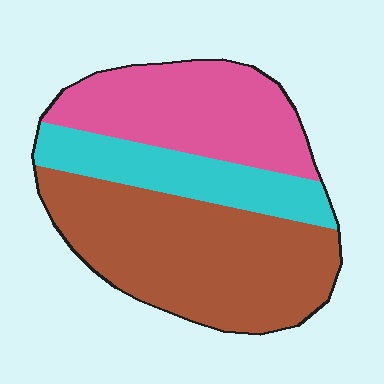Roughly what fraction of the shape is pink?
Pink covers about 30% of the shape.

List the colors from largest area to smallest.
From largest to smallest: brown, pink, cyan.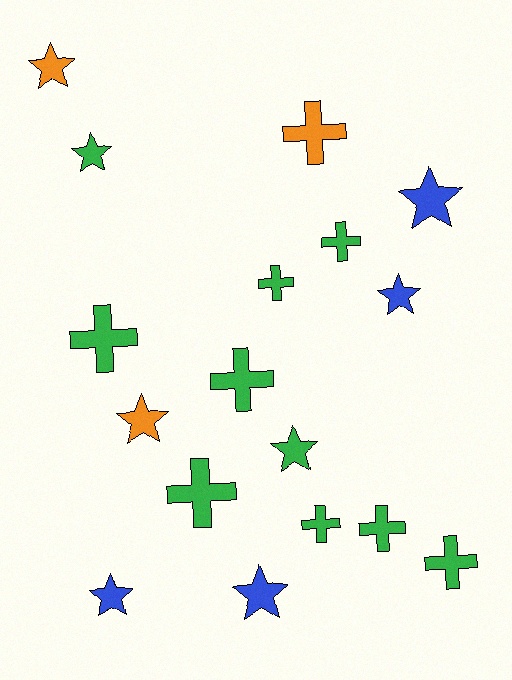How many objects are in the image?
There are 17 objects.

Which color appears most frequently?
Green, with 10 objects.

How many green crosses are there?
There are 8 green crosses.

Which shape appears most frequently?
Cross, with 9 objects.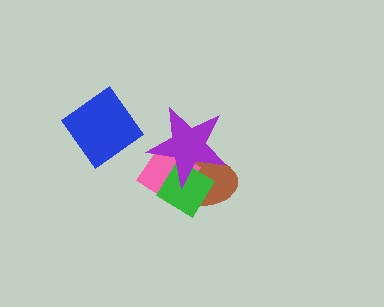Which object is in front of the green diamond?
The purple star is in front of the green diamond.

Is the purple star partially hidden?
No, no other shape covers it.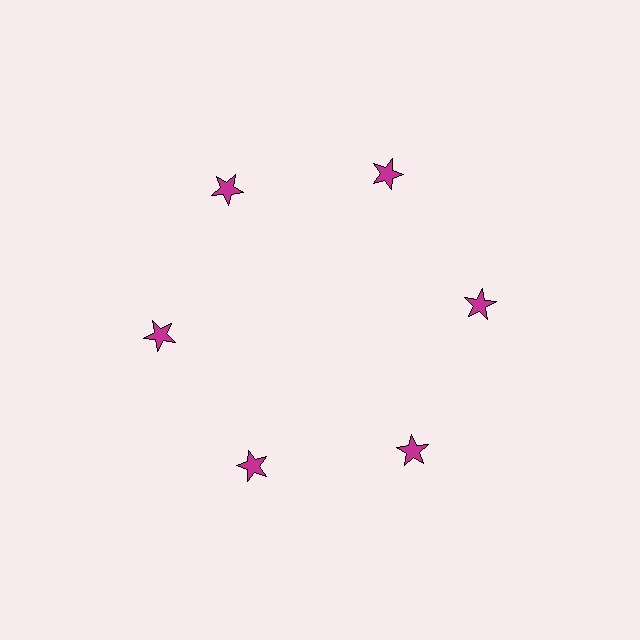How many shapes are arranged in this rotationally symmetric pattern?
There are 6 shapes, arranged in 6 groups of 1.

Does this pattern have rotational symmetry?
Yes, this pattern has 6-fold rotational symmetry. It looks the same after rotating 60 degrees around the center.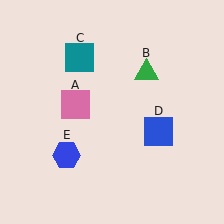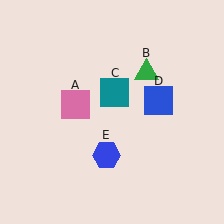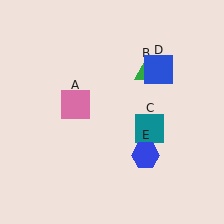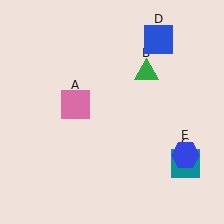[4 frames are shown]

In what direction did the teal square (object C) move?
The teal square (object C) moved down and to the right.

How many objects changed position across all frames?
3 objects changed position: teal square (object C), blue square (object D), blue hexagon (object E).